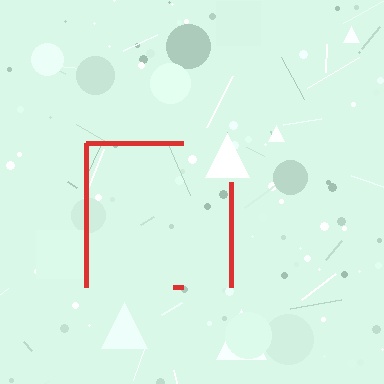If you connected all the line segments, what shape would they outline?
They would outline a square.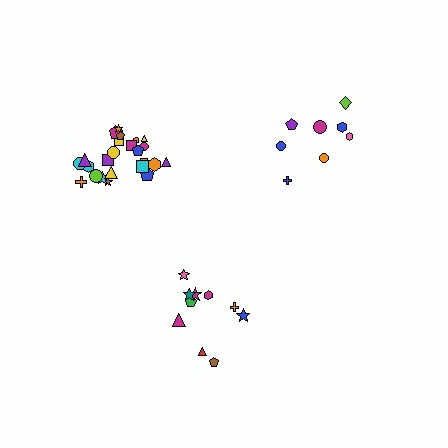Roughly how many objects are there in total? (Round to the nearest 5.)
Roughly 45 objects in total.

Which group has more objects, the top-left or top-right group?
The top-left group.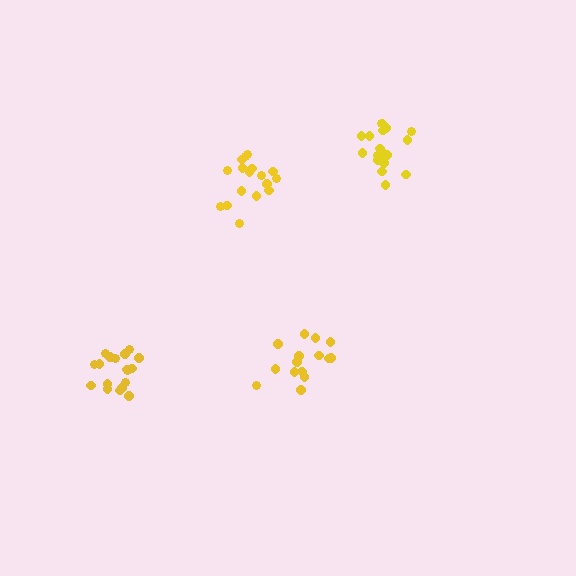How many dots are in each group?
Group 1: 15 dots, Group 2: 18 dots, Group 3: 19 dots, Group 4: 17 dots (69 total).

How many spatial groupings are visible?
There are 4 spatial groupings.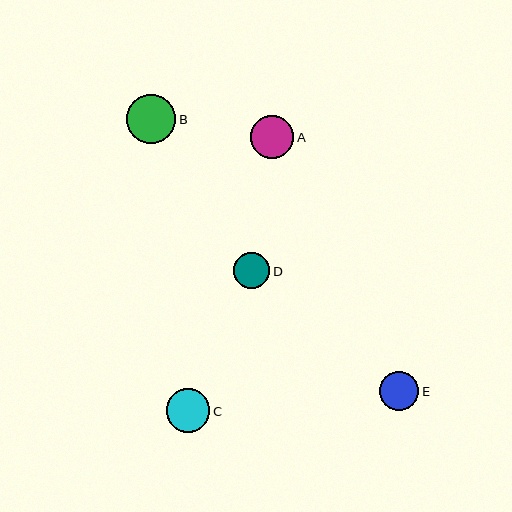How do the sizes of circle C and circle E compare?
Circle C and circle E are approximately the same size.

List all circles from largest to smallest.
From largest to smallest: B, C, A, E, D.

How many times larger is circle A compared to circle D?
Circle A is approximately 1.2 times the size of circle D.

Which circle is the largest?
Circle B is the largest with a size of approximately 49 pixels.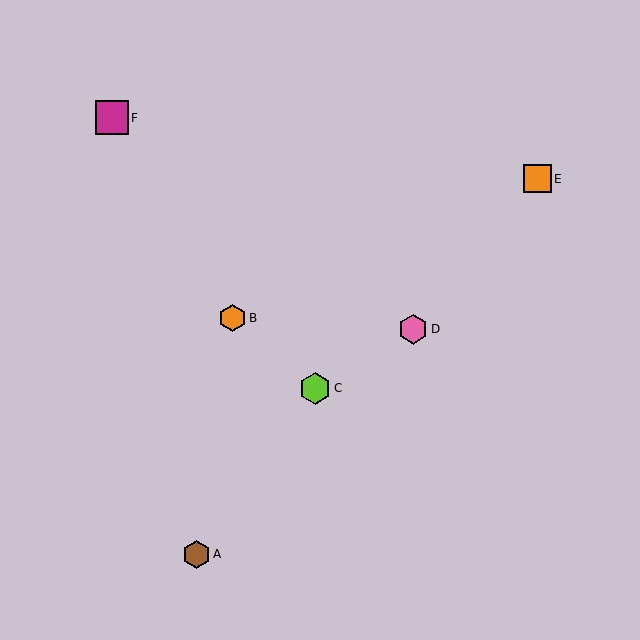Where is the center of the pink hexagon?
The center of the pink hexagon is at (413, 329).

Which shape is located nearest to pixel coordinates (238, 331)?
The orange hexagon (labeled B) at (233, 318) is nearest to that location.